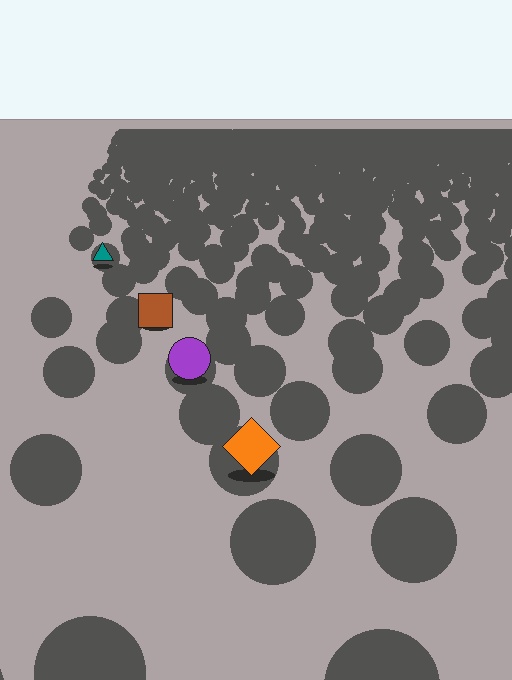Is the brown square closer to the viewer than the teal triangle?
Yes. The brown square is closer — you can tell from the texture gradient: the ground texture is coarser near it.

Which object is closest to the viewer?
The orange diamond is closest. The texture marks near it are larger and more spread out.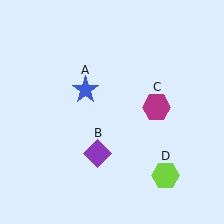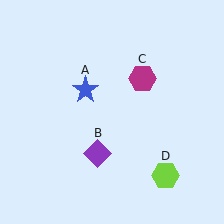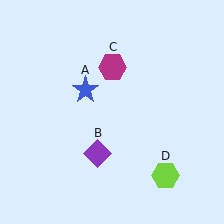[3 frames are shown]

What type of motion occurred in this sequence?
The magenta hexagon (object C) rotated counterclockwise around the center of the scene.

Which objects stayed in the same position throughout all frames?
Blue star (object A) and purple diamond (object B) and lime hexagon (object D) remained stationary.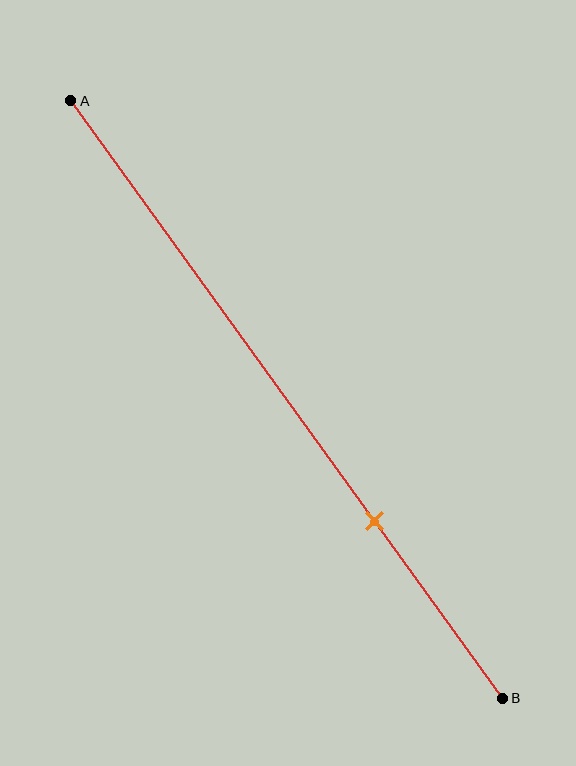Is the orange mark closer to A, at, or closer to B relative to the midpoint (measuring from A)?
The orange mark is closer to point B than the midpoint of segment AB.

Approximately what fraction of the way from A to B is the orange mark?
The orange mark is approximately 70% of the way from A to B.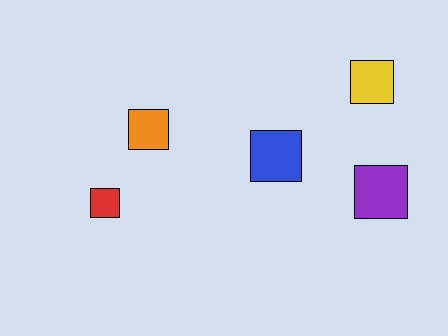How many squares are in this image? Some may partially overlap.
There are 5 squares.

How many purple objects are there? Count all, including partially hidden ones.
There is 1 purple object.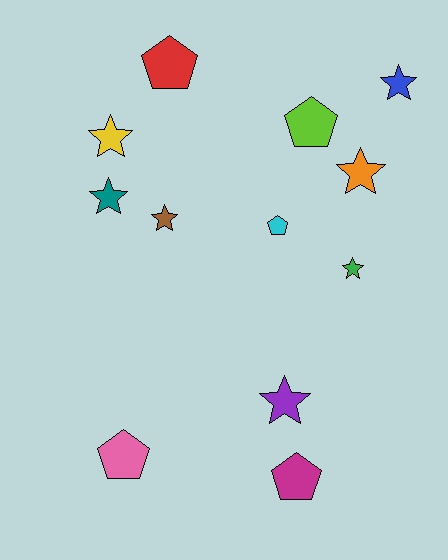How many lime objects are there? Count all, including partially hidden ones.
There is 1 lime object.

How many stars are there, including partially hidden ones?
There are 7 stars.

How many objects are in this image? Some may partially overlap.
There are 12 objects.